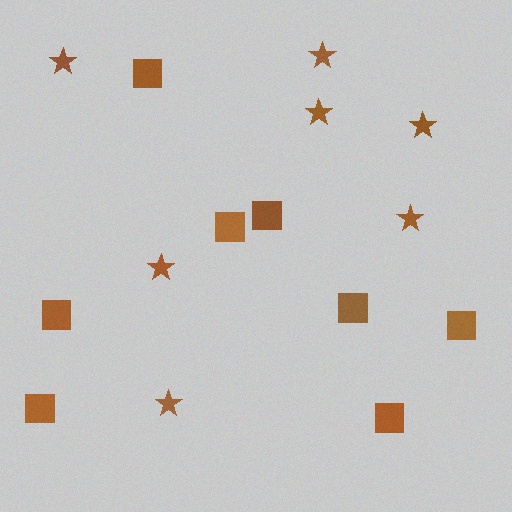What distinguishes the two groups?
There are 2 groups: one group of squares (8) and one group of stars (7).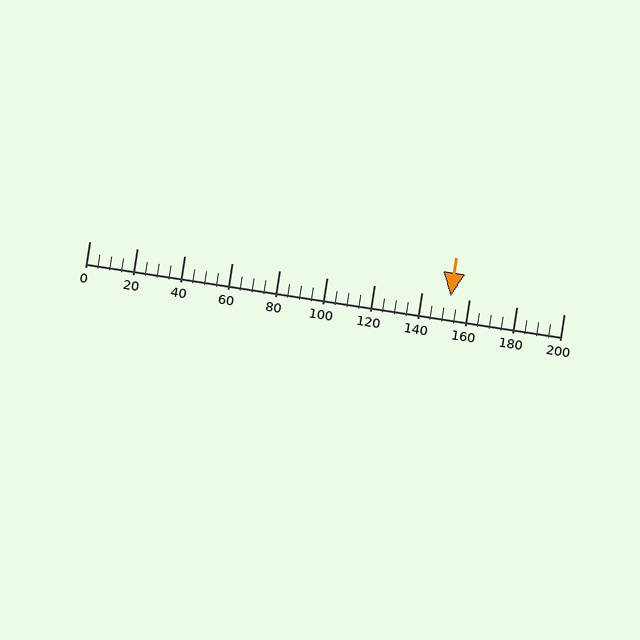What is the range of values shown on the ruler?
The ruler shows values from 0 to 200.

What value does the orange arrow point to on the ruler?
The orange arrow points to approximately 152.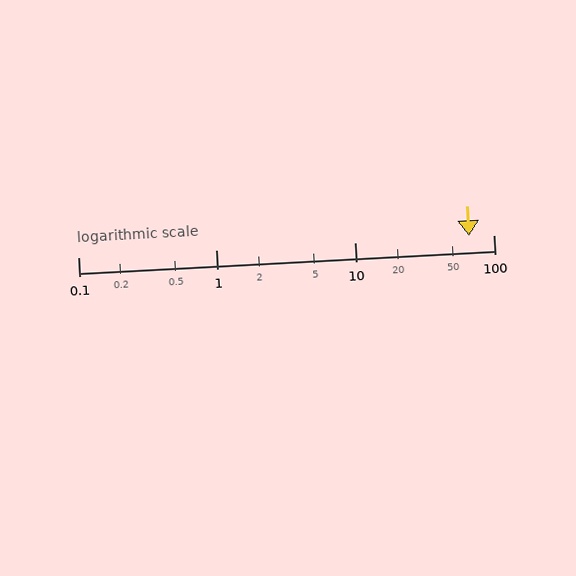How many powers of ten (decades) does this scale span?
The scale spans 3 decades, from 0.1 to 100.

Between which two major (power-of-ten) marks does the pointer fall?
The pointer is between 10 and 100.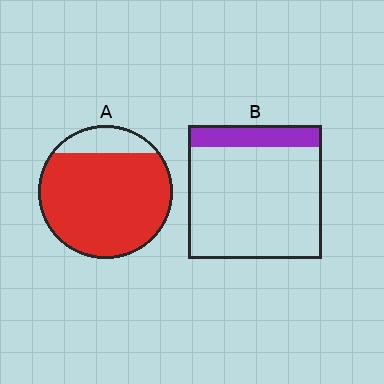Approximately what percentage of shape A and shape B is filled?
A is approximately 85% and B is approximately 15%.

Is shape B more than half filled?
No.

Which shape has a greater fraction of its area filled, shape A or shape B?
Shape A.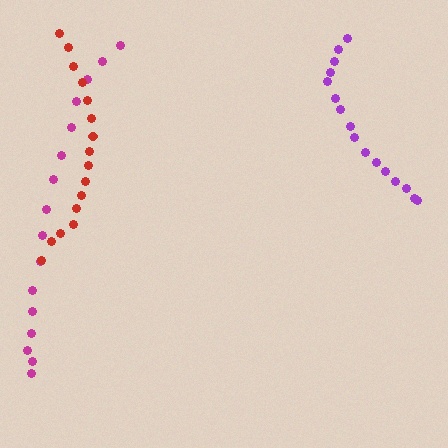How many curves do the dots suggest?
There are 3 distinct paths.